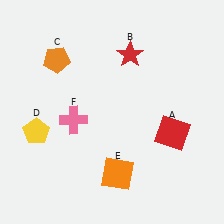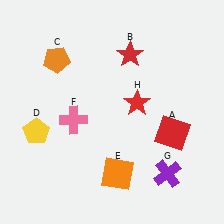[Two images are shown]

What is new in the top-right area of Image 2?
A red star (H) was added in the top-right area of Image 2.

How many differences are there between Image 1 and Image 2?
There are 2 differences between the two images.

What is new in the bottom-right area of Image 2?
A purple cross (G) was added in the bottom-right area of Image 2.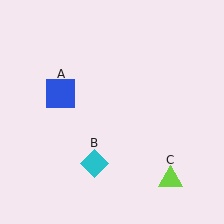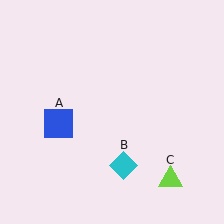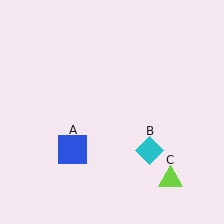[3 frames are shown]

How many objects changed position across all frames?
2 objects changed position: blue square (object A), cyan diamond (object B).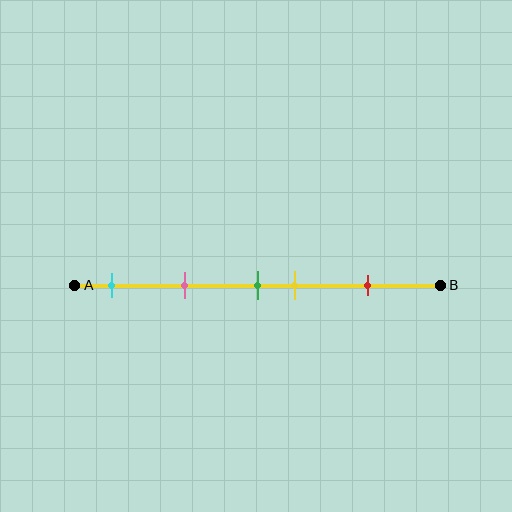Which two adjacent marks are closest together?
The green and yellow marks are the closest adjacent pair.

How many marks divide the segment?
There are 5 marks dividing the segment.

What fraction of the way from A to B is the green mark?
The green mark is approximately 50% (0.5) of the way from A to B.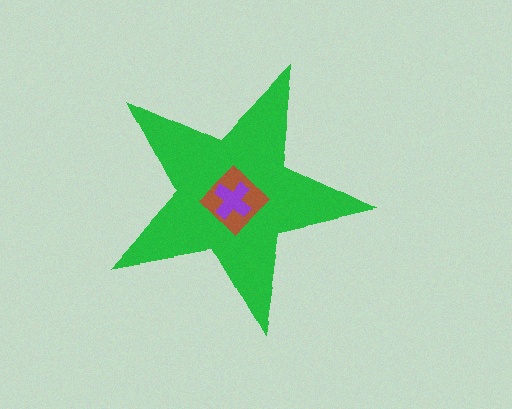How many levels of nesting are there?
3.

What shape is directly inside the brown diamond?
The purple cross.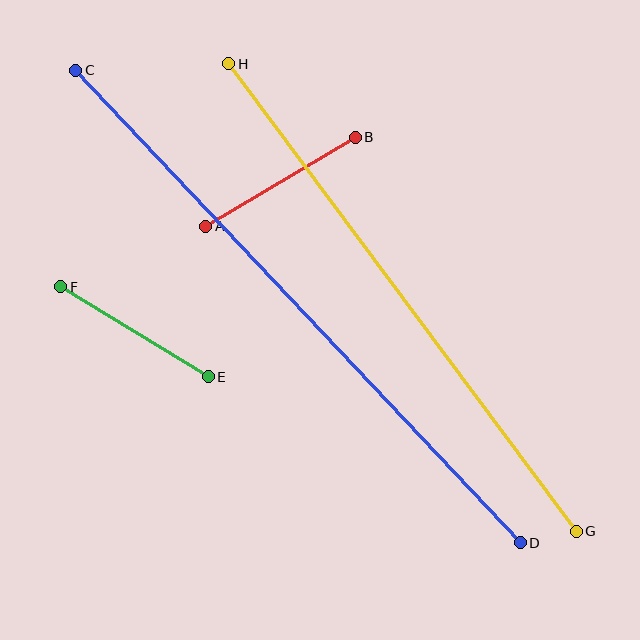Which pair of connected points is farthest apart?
Points C and D are farthest apart.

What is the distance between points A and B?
The distance is approximately 174 pixels.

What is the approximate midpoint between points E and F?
The midpoint is at approximately (135, 332) pixels.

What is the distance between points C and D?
The distance is approximately 648 pixels.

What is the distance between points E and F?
The distance is approximately 173 pixels.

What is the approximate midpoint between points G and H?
The midpoint is at approximately (402, 297) pixels.